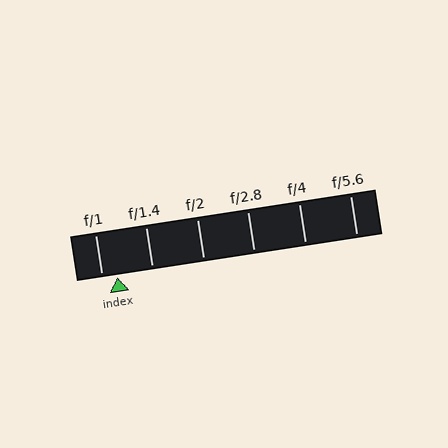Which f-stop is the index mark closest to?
The index mark is closest to f/1.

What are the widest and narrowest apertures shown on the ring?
The widest aperture shown is f/1 and the narrowest is f/5.6.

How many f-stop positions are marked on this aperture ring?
There are 6 f-stop positions marked.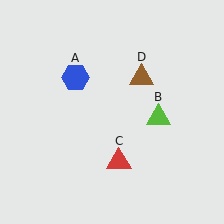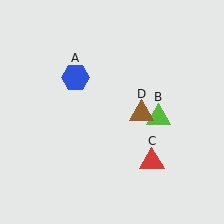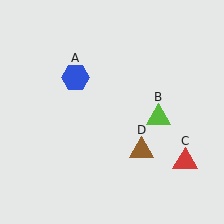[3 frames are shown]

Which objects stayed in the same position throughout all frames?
Blue hexagon (object A) and lime triangle (object B) remained stationary.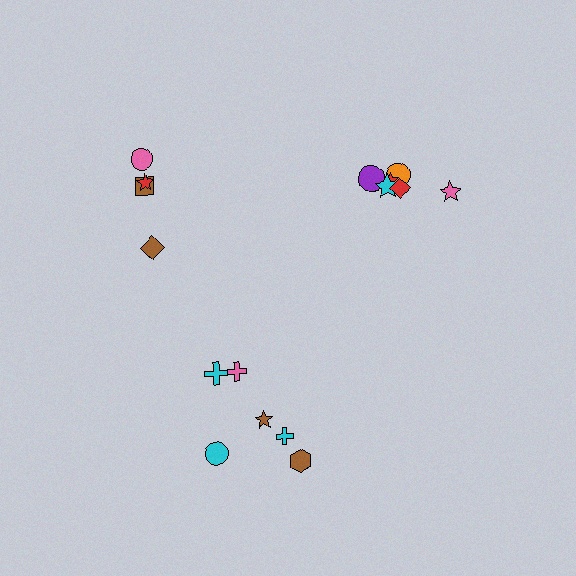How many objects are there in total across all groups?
There are 16 objects.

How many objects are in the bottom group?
There are 6 objects.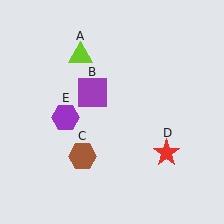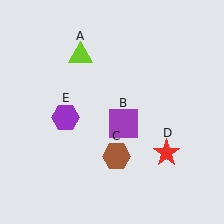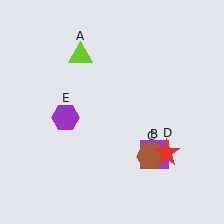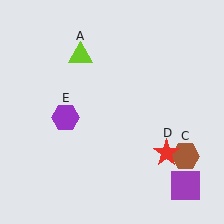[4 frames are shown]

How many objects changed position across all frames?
2 objects changed position: purple square (object B), brown hexagon (object C).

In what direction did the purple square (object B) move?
The purple square (object B) moved down and to the right.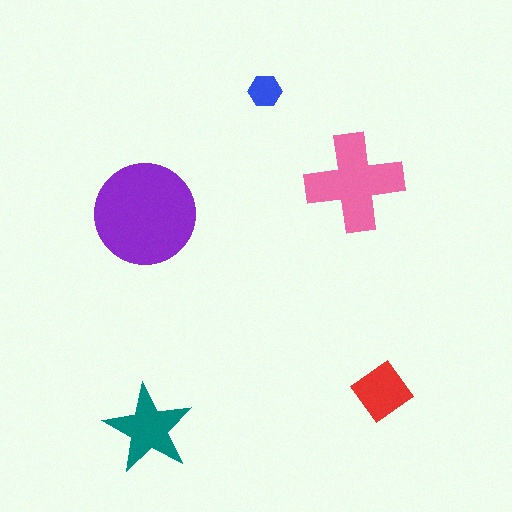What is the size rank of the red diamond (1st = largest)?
4th.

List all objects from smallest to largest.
The blue hexagon, the red diamond, the teal star, the pink cross, the purple circle.